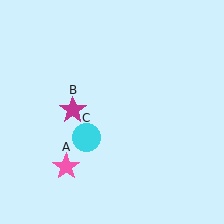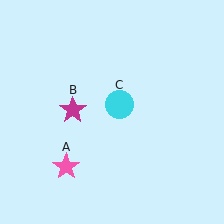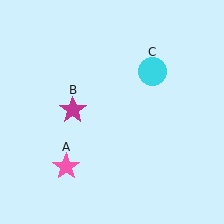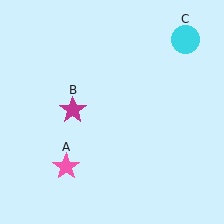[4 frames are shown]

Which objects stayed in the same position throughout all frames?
Pink star (object A) and magenta star (object B) remained stationary.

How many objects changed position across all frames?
1 object changed position: cyan circle (object C).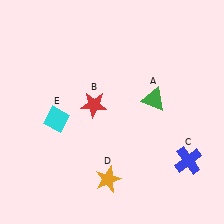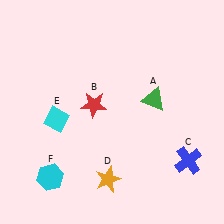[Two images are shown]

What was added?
A cyan hexagon (F) was added in Image 2.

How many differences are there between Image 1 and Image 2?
There is 1 difference between the two images.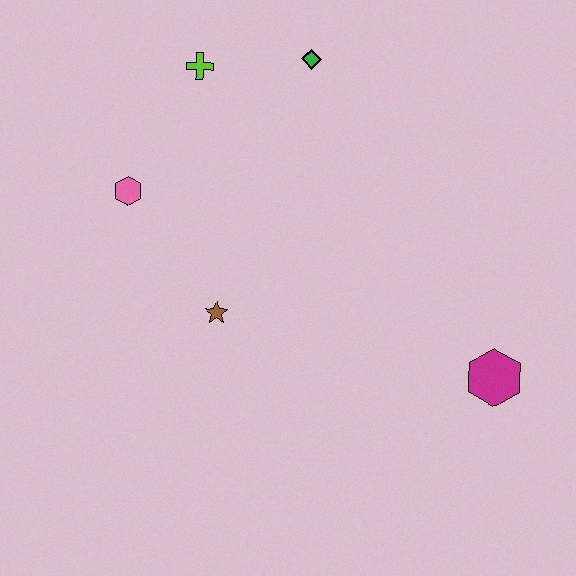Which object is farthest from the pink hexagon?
The magenta hexagon is farthest from the pink hexagon.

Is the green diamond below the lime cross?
No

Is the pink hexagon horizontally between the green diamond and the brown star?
No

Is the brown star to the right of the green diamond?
No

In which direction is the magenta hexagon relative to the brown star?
The magenta hexagon is to the right of the brown star.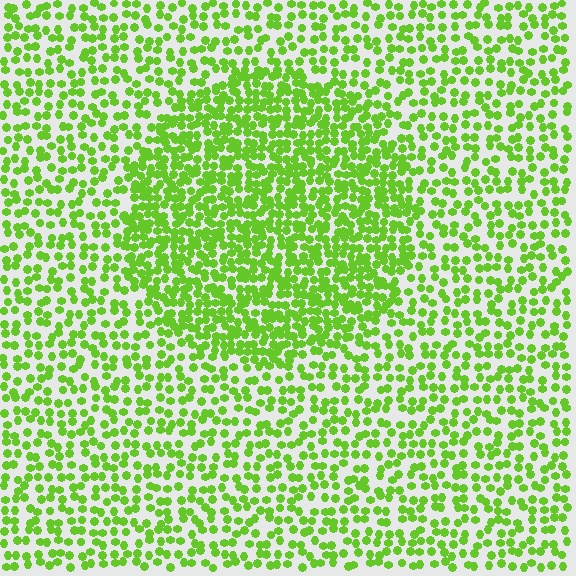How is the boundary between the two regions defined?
The boundary is defined by a change in element density (approximately 1.8x ratio). All elements are the same color, size, and shape.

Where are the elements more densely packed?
The elements are more densely packed inside the circle boundary.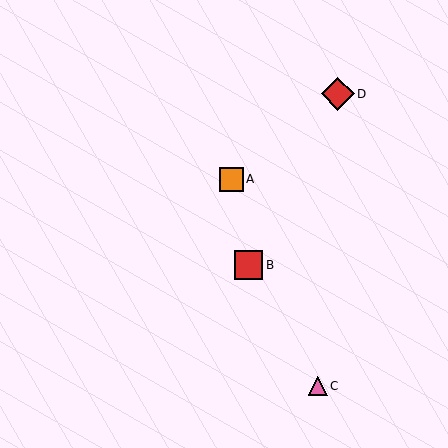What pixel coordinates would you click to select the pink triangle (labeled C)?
Click at (318, 386) to select the pink triangle C.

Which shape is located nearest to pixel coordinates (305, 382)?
The pink triangle (labeled C) at (318, 386) is nearest to that location.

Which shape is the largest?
The red diamond (labeled D) is the largest.